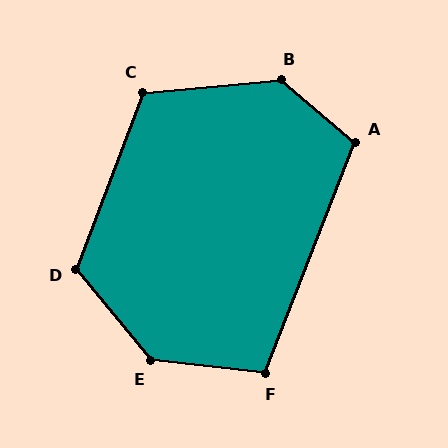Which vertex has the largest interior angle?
E, at approximately 136 degrees.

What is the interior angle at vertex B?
Approximately 135 degrees (obtuse).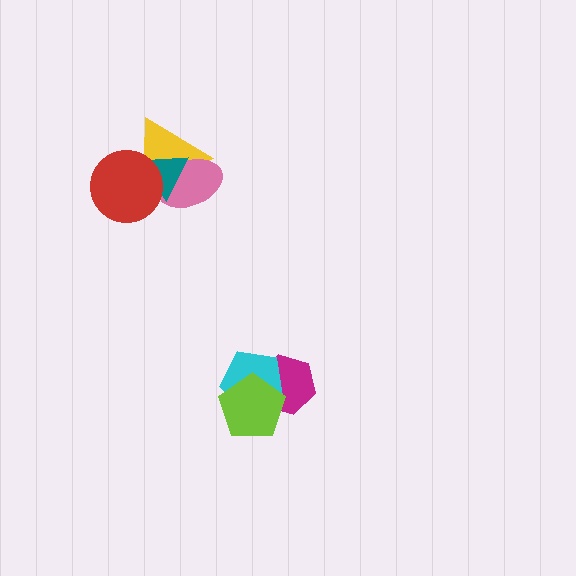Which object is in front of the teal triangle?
The red circle is in front of the teal triangle.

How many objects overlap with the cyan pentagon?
2 objects overlap with the cyan pentagon.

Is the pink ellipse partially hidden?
Yes, it is partially covered by another shape.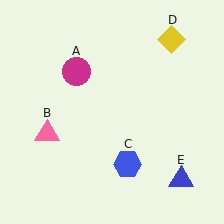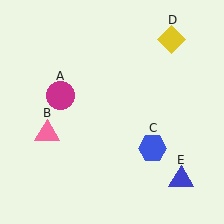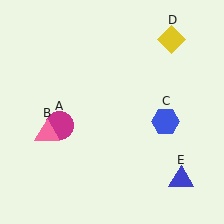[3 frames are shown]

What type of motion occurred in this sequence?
The magenta circle (object A), blue hexagon (object C) rotated counterclockwise around the center of the scene.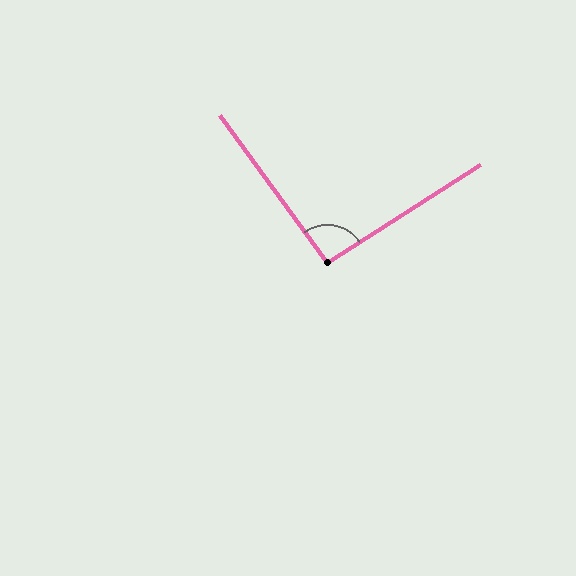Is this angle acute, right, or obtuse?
It is approximately a right angle.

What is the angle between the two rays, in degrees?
Approximately 93 degrees.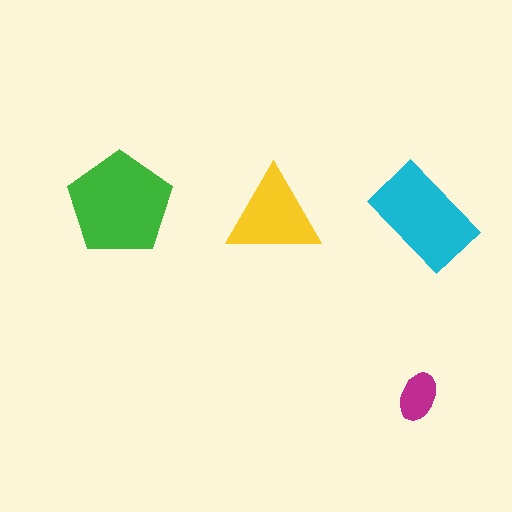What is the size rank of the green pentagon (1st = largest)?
1st.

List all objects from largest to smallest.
The green pentagon, the cyan rectangle, the yellow triangle, the magenta ellipse.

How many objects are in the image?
There are 4 objects in the image.